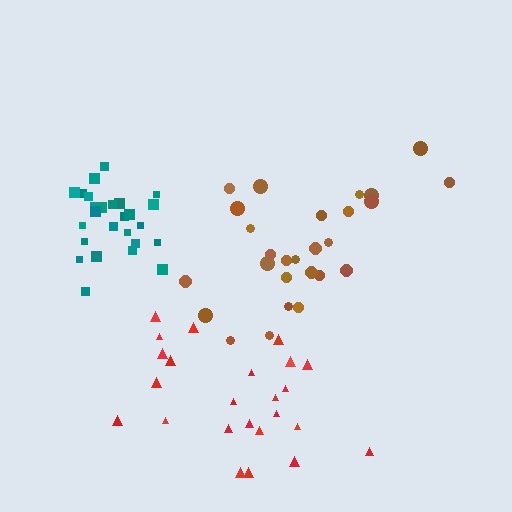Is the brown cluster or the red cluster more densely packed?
Brown.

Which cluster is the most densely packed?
Teal.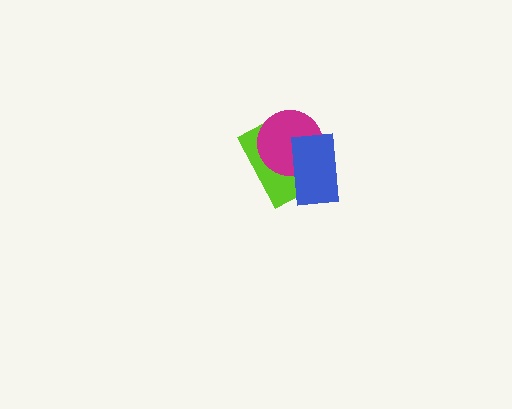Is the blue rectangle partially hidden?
No, no other shape covers it.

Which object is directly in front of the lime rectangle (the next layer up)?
The magenta circle is directly in front of the lime rectangle.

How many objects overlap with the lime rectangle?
2 objects overlap with the lime rectangle.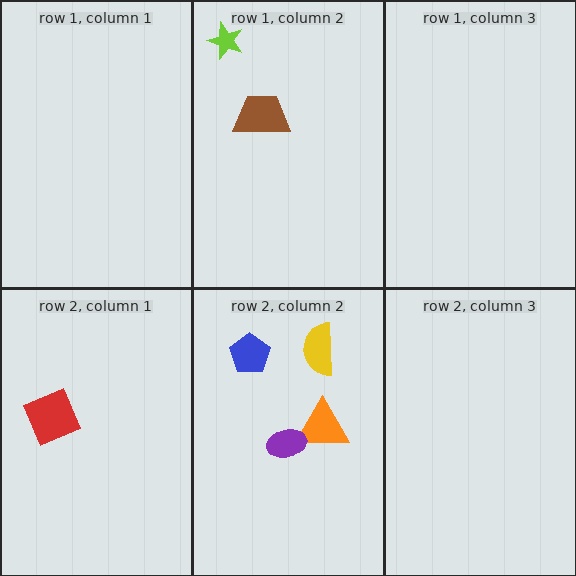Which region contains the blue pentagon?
The row 2, column 2 region.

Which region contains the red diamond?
The row 2, column 1 region.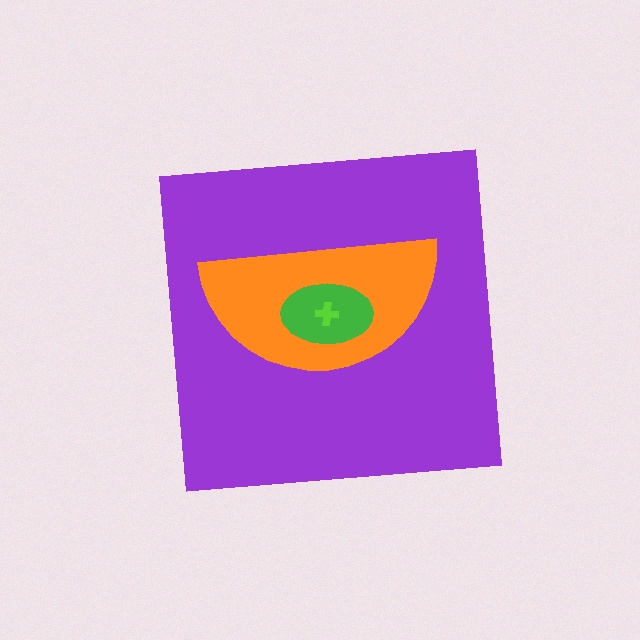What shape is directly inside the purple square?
The orange semicircle.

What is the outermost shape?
The purple square.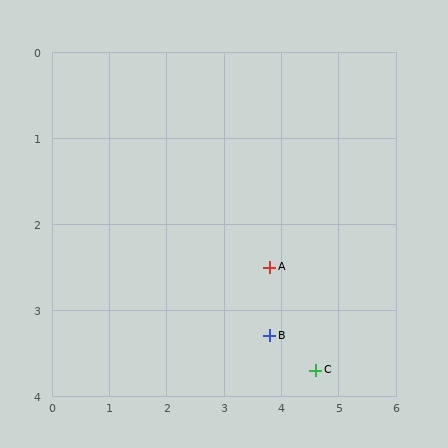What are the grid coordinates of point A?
Point A is at approximately (3.8, 2.5).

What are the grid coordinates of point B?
Point B is at approximately (3.8, 3.3).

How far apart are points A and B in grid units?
Points A and B are about 0.8 grid units apart.